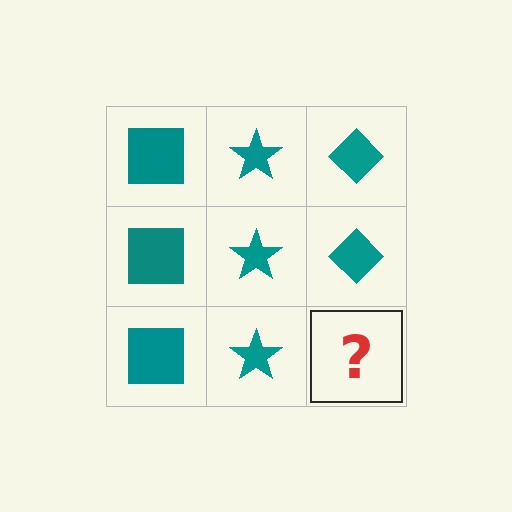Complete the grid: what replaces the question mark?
The question mark should be replaced with a teal diamond.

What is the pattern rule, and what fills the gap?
The rule is that each column has a consistent shape. The gap should be filled with a teal diamond.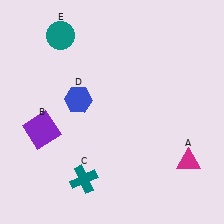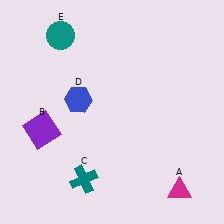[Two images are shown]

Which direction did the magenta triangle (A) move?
The magenta triangle (A) moved down.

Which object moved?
The magenta triangle (A) moved down.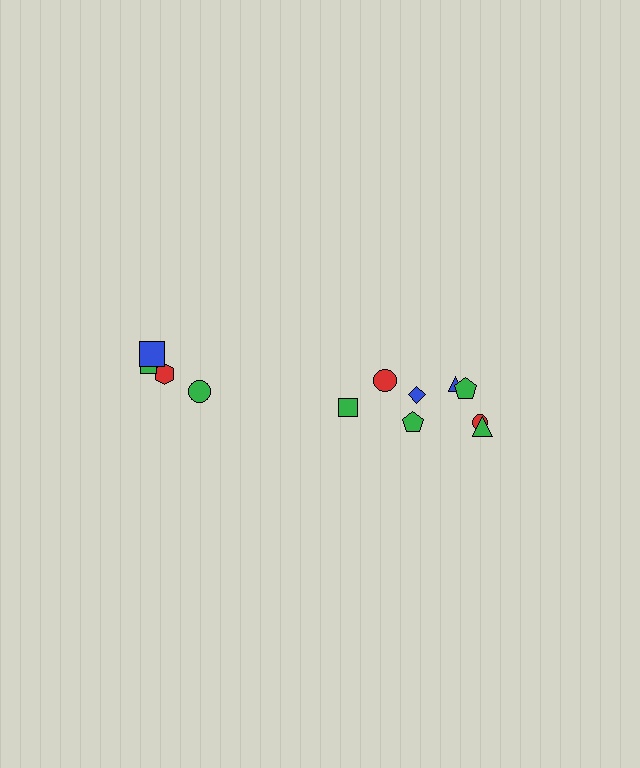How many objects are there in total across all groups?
There are 12 objects.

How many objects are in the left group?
There are 4 objects.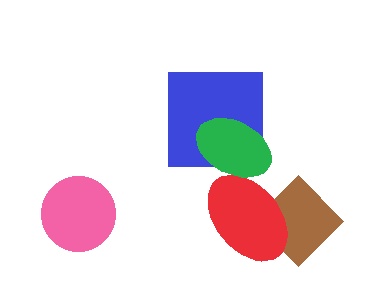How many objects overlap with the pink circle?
0 objects overlap with the pink circle.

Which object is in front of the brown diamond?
The red ellipse is in front of the brown diamond.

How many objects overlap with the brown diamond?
1 object overlaps with the brown diamond.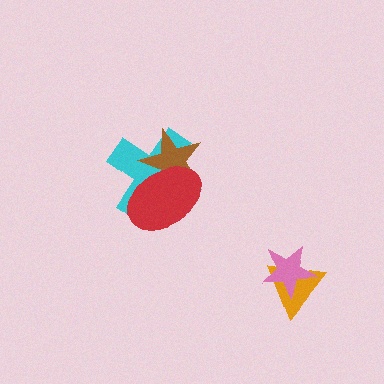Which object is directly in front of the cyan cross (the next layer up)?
The brown star is directly in front of the cyan cross.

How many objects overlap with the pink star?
1 object overlaps with the pink star.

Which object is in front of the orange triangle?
The pink star is in front of the orange triangle.